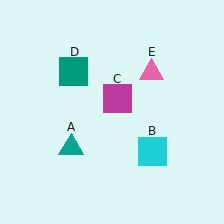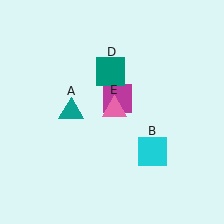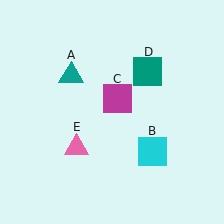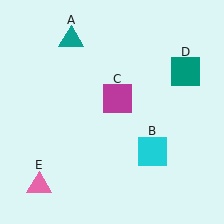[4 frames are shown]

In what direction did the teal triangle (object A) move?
The teal triangle (object A) moved up.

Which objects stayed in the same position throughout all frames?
Cyan square (object B) and magenta square (object C) remained stationary.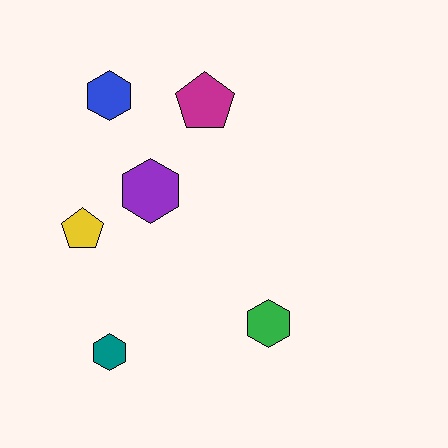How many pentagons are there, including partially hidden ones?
There are 2 pentagons.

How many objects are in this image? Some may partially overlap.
There are 6 objects.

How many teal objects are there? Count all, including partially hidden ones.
There is 1 teal object.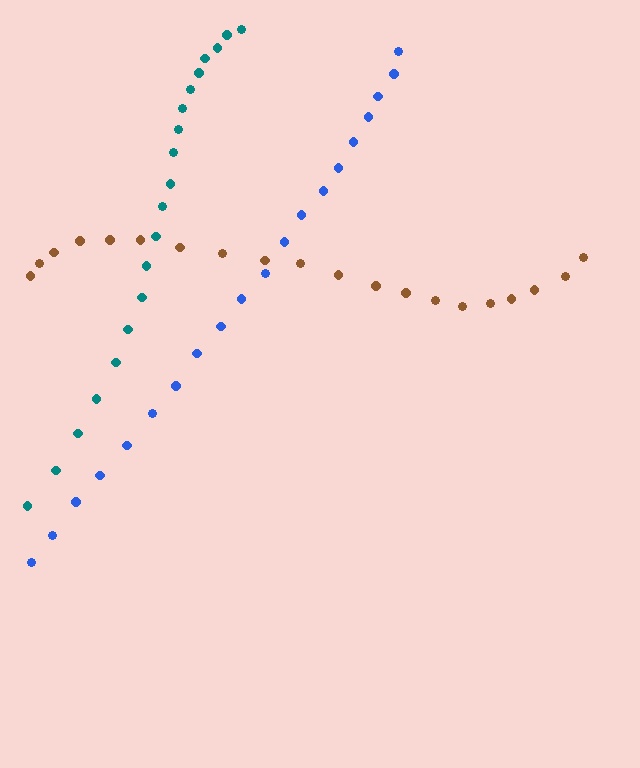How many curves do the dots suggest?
There are 3 distinct paths.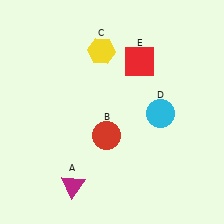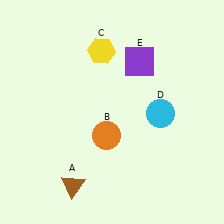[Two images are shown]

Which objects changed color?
A changed from magenta to brown. B changed from red to orange. E changed from red to purple.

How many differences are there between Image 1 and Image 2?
There are 3 differences between the two images.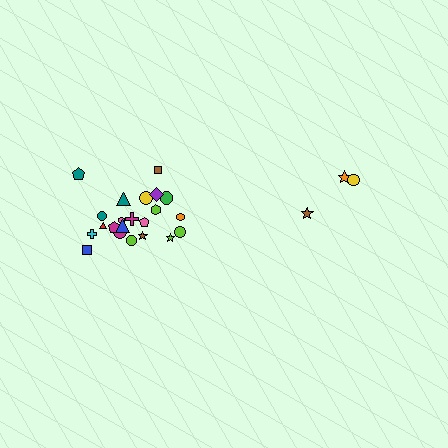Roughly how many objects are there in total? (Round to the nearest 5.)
Roughly 25 objects in total.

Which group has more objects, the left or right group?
The left group.